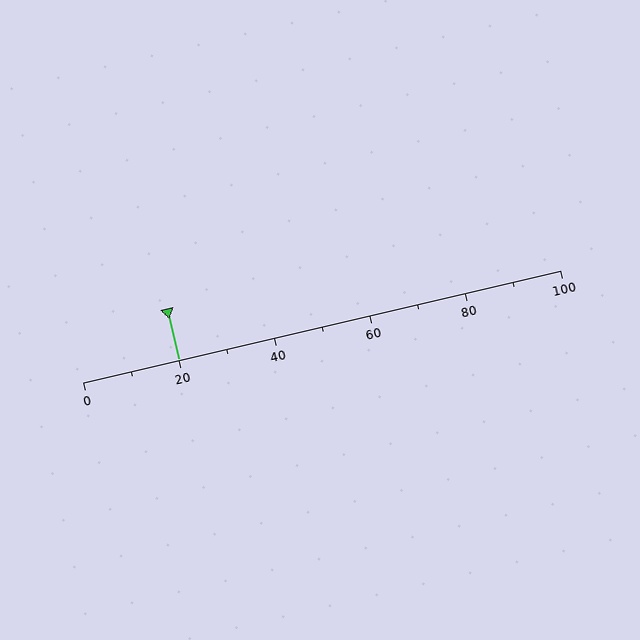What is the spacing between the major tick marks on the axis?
The major ticks are spaced 20 apart.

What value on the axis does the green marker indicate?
The marker indicates approximately 20.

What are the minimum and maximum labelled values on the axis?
The axis runs from 0 to 100.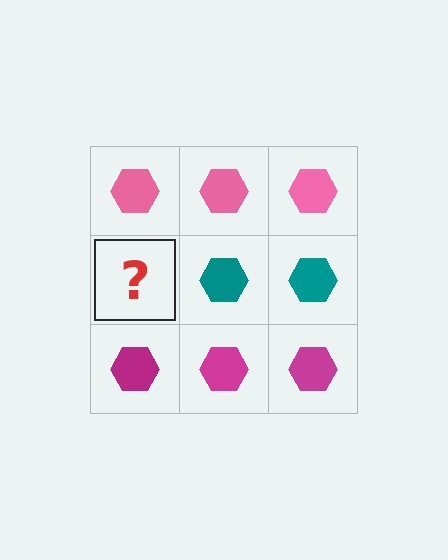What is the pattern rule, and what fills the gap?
The rule is that each row has a consistent color. The gap should be filled with a teal hexagon.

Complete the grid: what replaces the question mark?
The question mark should be replaced with a teal hexagon.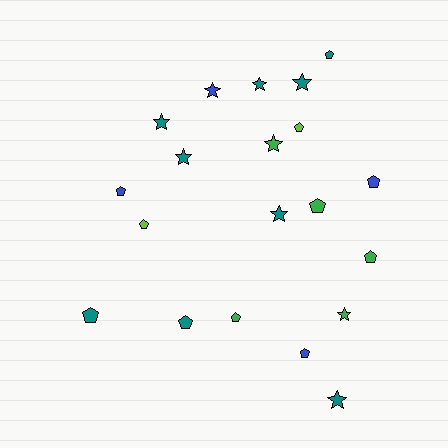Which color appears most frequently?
Teal, with 9 objects.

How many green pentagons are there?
There are 3 green pentagons.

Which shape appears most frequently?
Pentagon, with 11 objects.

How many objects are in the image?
There are 20 objects.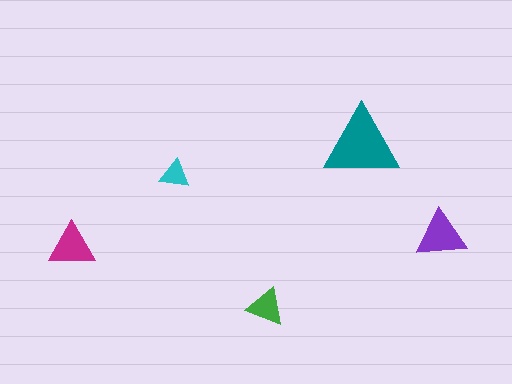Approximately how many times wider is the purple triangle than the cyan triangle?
About 1.5 times wider.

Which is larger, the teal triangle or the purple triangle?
The teal one.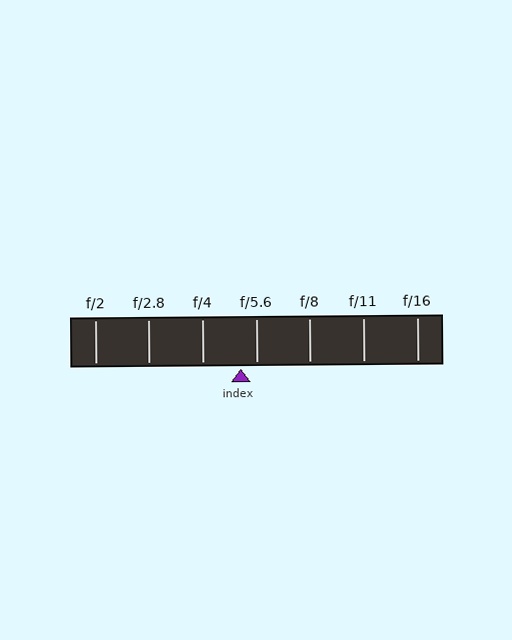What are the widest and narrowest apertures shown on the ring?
The widest aperture shown is f/2 and the narrowest is f/16.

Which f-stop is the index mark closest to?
The index mark is closest to f/5.6.